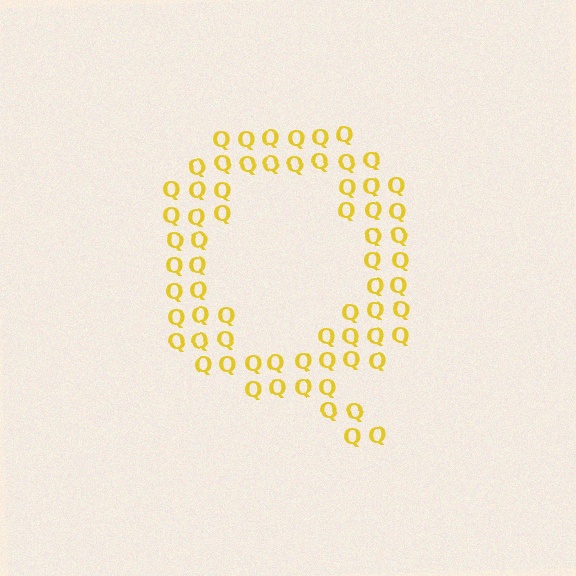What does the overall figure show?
The overall figure shows the letter Q.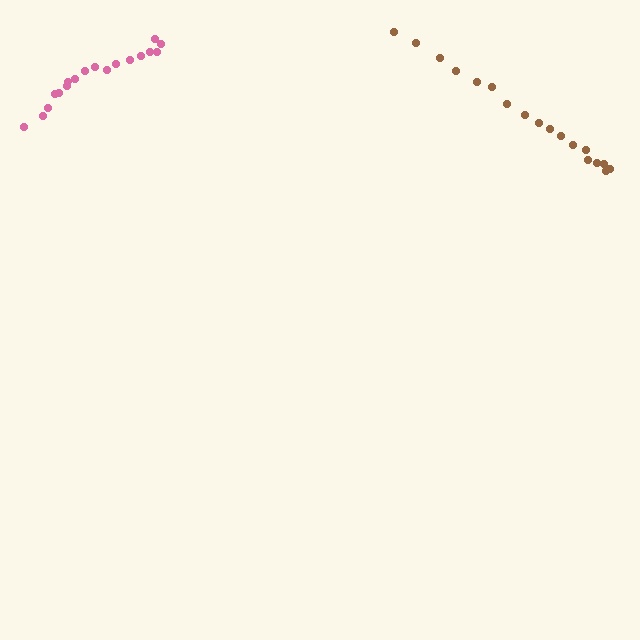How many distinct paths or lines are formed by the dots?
There are 2 distinct paths.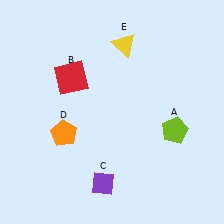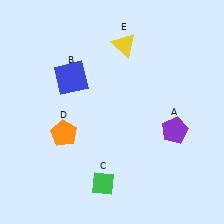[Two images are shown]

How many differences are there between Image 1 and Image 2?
There are 3 differences between the two images.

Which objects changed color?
A changed from lime to purple. B changed from red to blue. C changed from purple to green.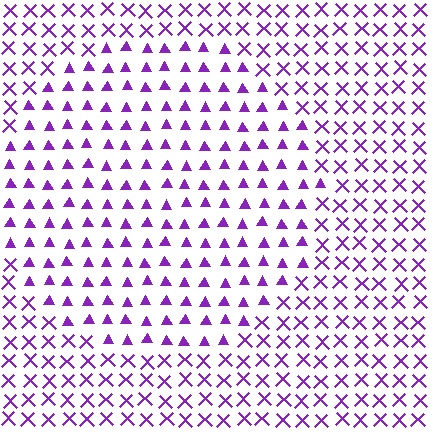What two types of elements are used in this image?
The image uses triangles inside the circle region and X marks outside it.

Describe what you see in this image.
The image is filled with small purple elements arranged in a uniform grid. A circle-shaped region contains triangles, while the surrounding area contains X marks. The boundary is defined purely by the change in element shape.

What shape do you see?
I see a circle.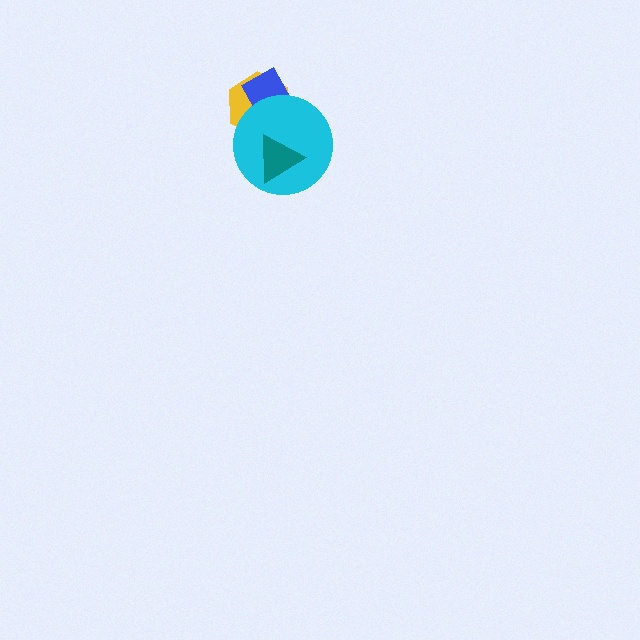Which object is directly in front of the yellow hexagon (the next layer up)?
The blue diamond is directly in front of the yellow hexagon.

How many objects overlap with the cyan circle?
3 objects overlap with the cyan circle.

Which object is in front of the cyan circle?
The teal triangle is in front of the cyan circle.